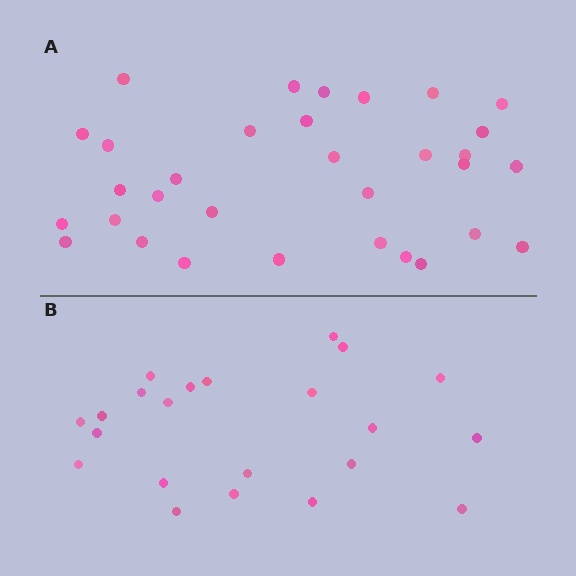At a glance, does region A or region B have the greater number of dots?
Region A (the top region) has more dots.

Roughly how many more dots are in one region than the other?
Region A has roughly 10 or so more dots than region B.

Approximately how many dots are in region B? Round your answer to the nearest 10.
About 20 dots. (The exact count is 22, which rounds to 20.)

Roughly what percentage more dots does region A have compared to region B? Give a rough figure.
About 45% more.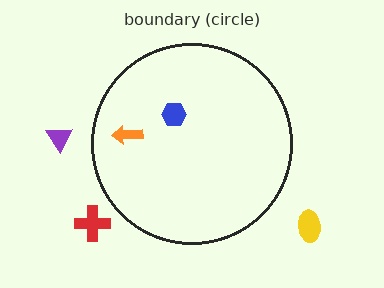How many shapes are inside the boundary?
2 inside, 3 outside.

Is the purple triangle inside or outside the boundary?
Outside.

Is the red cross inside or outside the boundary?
Outside.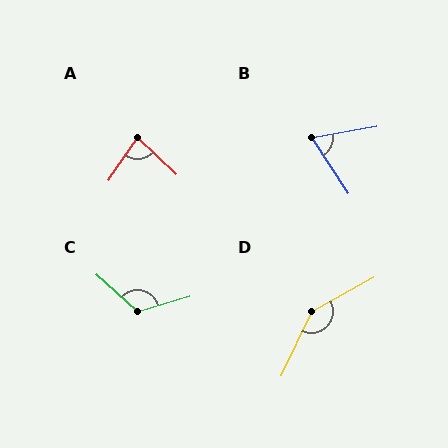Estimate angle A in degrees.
Approximately 80 degrees.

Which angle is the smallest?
B, at approximately 67 degrees.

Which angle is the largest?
D, at approximately 145 degrees.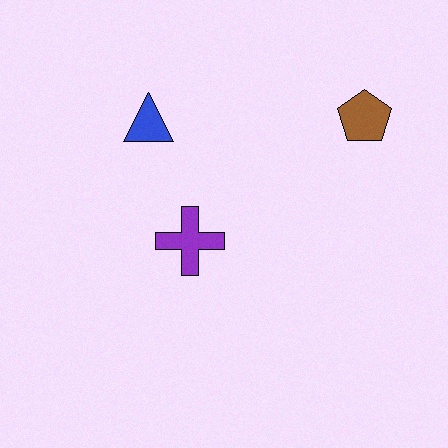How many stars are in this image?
There are no stars.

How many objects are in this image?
There are 3 objects.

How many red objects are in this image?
There are no red objects.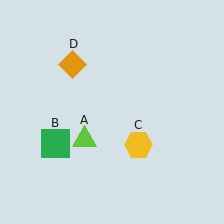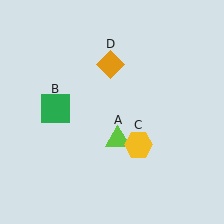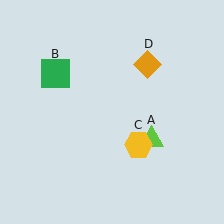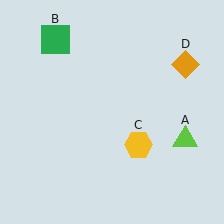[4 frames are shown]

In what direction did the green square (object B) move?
The green square (object B) moved up.